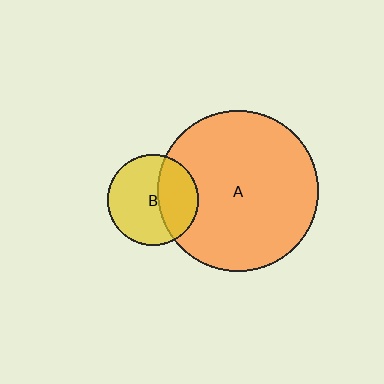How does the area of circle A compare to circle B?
Approximately 3.1 times.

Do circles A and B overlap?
Yes.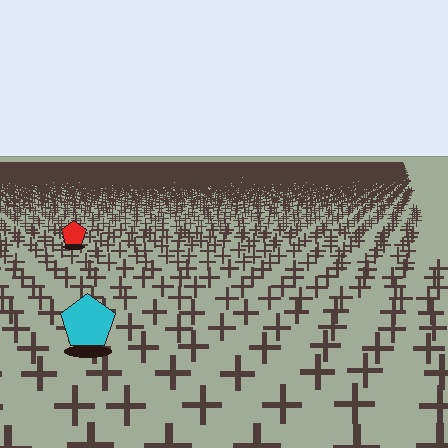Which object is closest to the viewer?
The cyan pentagon is closest. The texture marks near it are larger and more spread out.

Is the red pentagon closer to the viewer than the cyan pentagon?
No. The cyan pentagon is closer — you can tell from the texture gradient: the ground texture is coarser near it.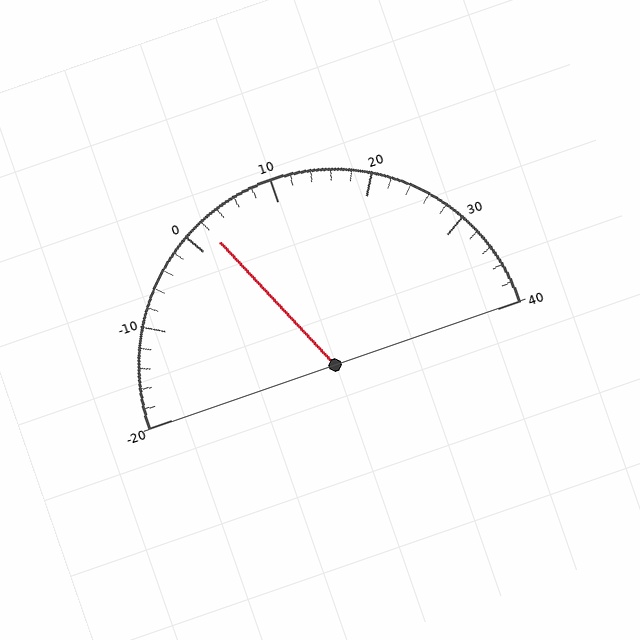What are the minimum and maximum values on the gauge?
The gauge ranges from -20 to 40.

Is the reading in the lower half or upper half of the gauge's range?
The reading is in the lower half of the range (-20 to 40).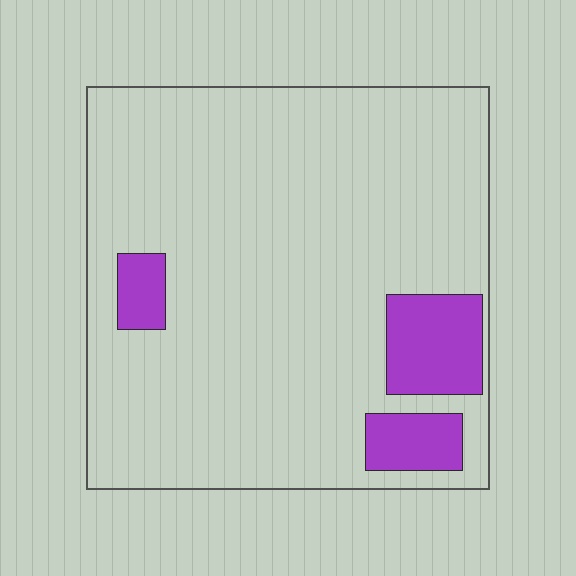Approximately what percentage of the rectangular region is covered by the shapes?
Approximately 10%.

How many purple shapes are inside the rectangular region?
3.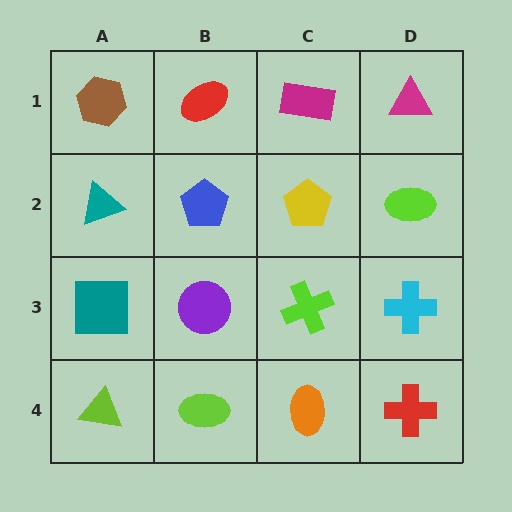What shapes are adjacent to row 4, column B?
A purple circle (row 3, column B), a lime triangle (row 4, column A), an orange ellipse (row 4, column C).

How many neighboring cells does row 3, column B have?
4.